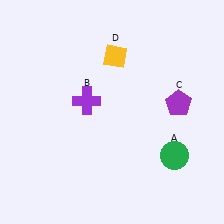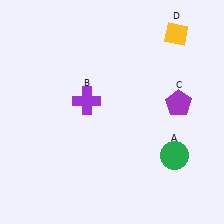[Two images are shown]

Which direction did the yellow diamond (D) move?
The yellow diamond (D) moved right.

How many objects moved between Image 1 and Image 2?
1 object moved between the two images.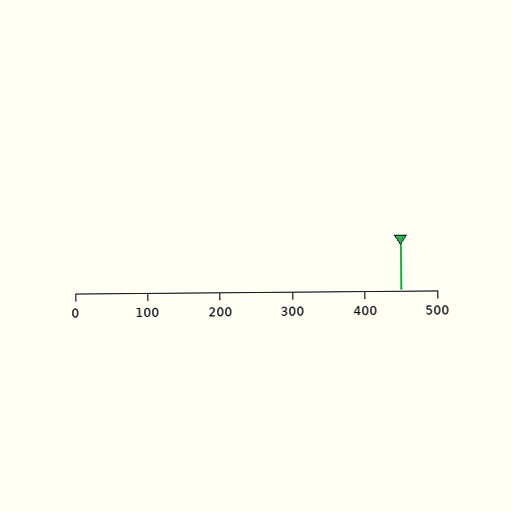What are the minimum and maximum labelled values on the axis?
The axis runs from 0 to 500.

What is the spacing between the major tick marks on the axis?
The major ticks are spaced 100 apart.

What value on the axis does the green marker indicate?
The marker indicates approximately 450.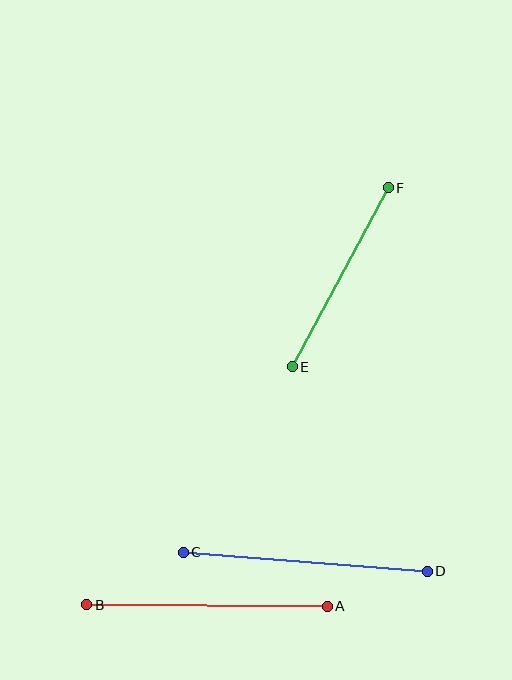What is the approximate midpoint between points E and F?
The midpoint is at approximately (340, 277) pixels.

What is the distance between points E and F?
The distance is approximately 203 pixels.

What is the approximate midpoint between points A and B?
The midpoint is at approximately (207, 606) pixels.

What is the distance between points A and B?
The distance is approximately 240 pixels.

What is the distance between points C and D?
The distance is approximately 245 pixels.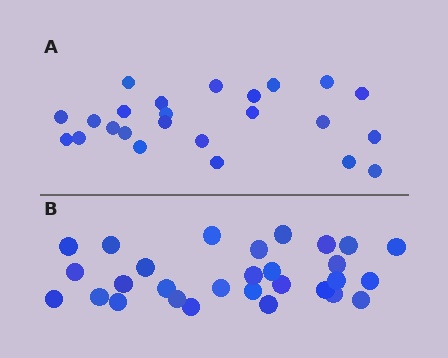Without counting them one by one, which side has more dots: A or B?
Region B (the bottom region) has more dots.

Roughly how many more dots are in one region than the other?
Region B has about 5 more dots than region A.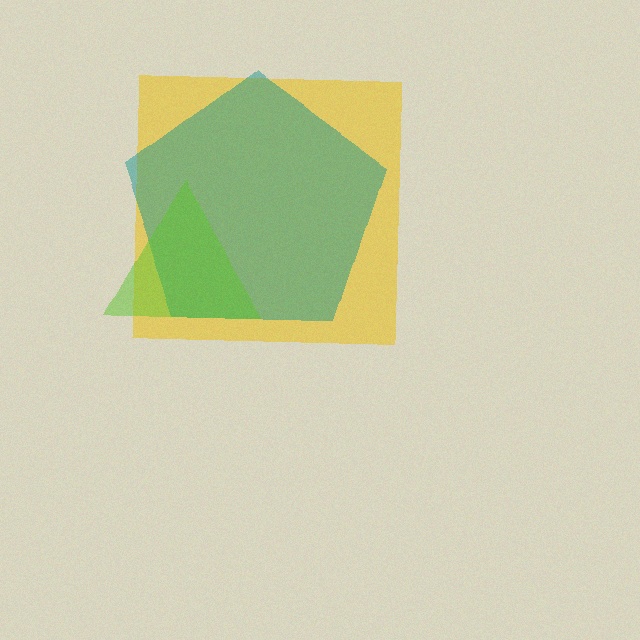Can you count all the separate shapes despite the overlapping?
Yes, there are 3 separate shapes.